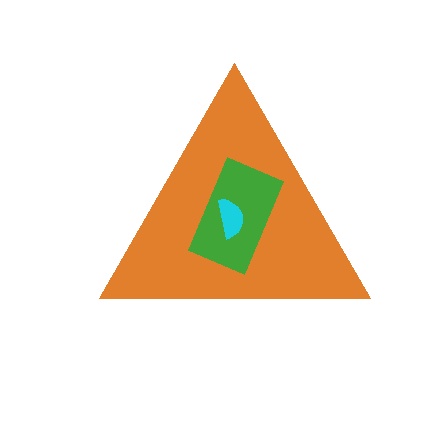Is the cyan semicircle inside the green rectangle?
Yes.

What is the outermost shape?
The orange triangle.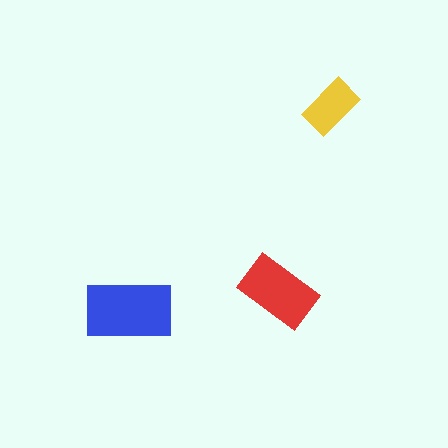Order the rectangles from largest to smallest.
the blue one, the red one, the yellow one.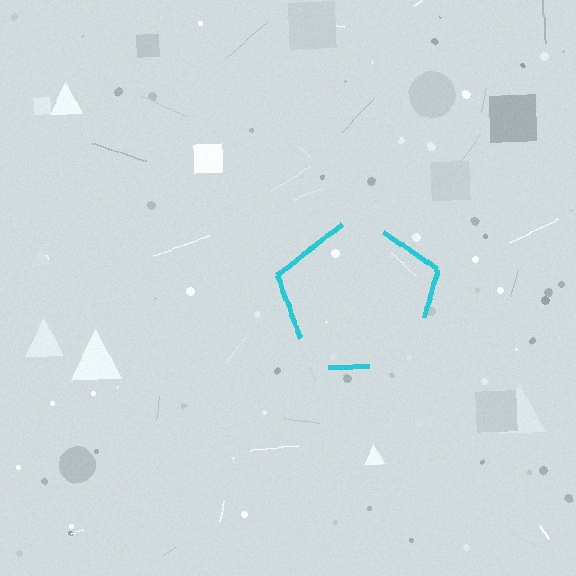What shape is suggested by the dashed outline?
The dashed outline suggests a pentagon.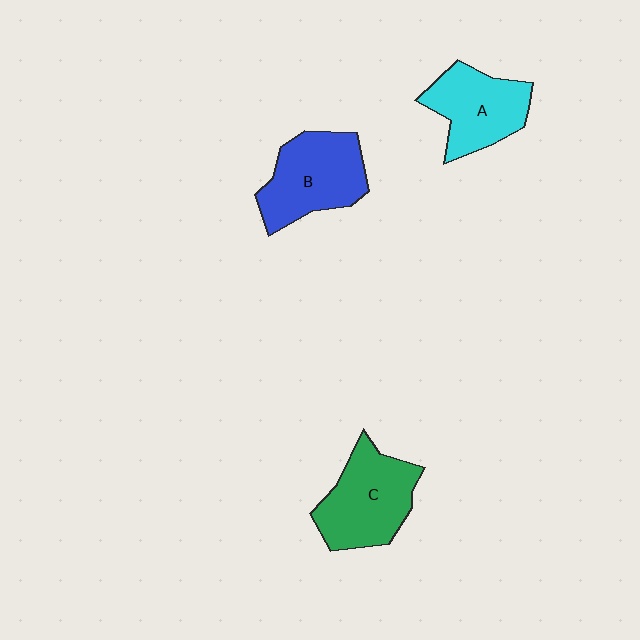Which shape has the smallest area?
Shape A (cyan).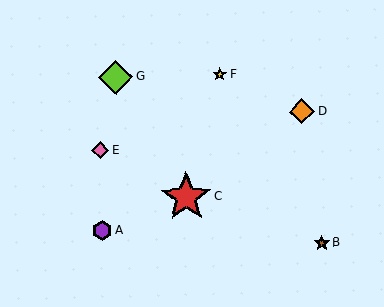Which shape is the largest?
The red star (labeled C) is the largest.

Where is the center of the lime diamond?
The center of the lime diamond is at (116, 77).